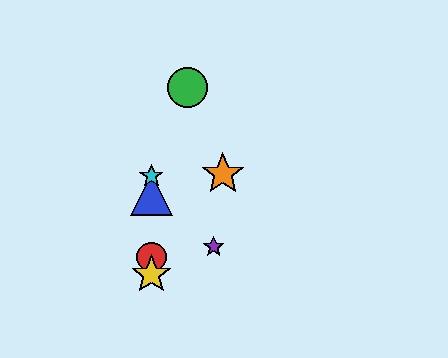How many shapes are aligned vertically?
4 shapes (the red circle, the blue triangle, the yellow star, the cyan star) are aligned vertically.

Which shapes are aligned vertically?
The red circle, the blue triangle, the yellow star, the cyan star are aligned vertically.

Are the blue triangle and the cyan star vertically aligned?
Yes, both are at x≈151.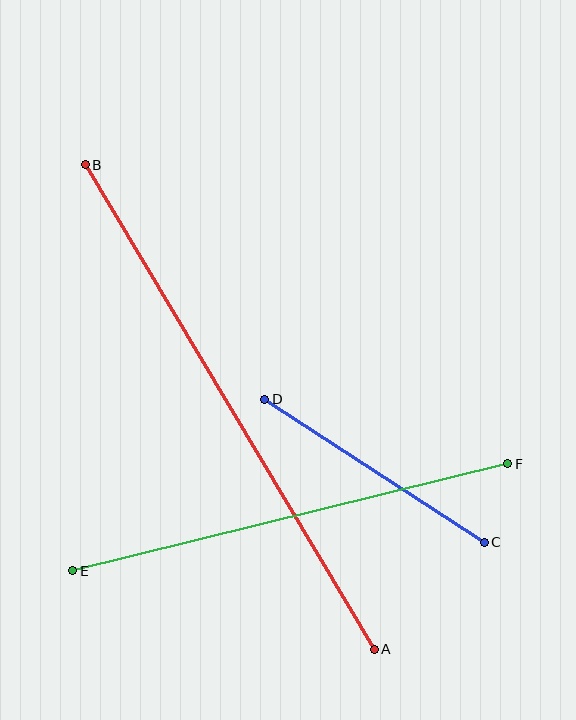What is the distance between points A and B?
The distance is approximately 564 pixels.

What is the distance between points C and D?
The distance is approximately 262 pixels.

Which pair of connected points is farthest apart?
Points A and B are farthest apart.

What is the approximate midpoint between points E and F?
The midpoint is at approximately (290, 517) pixels.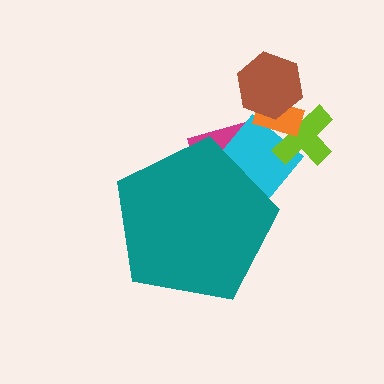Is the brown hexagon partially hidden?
No, the brown hexagon is fully visible.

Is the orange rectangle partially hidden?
No, the orange rectangle is fully visible.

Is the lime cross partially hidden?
No, the lime cross is fully visible.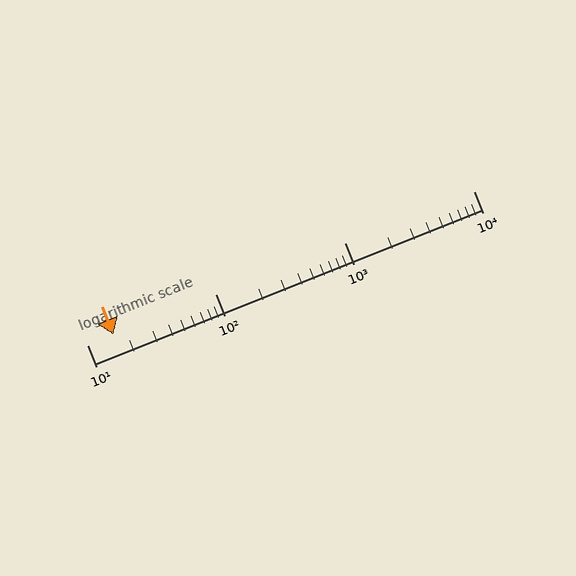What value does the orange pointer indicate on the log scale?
The pointer indicates approximately 16.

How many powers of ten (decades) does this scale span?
The scale spans 3 decades, from 10 to 10000.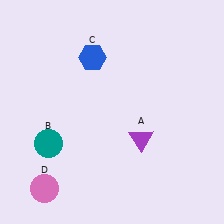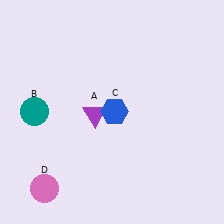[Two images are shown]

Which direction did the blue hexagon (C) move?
The blue hexagon (C) moved down.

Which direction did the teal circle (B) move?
The teal circle (B) moved up.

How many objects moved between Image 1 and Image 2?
3 objects moved between the two images.